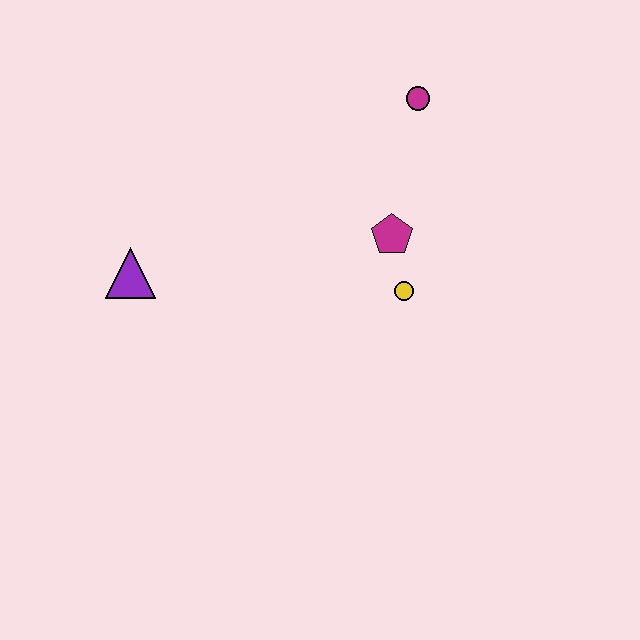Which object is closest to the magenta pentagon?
The yellow circle is closest to the magenta pentagon.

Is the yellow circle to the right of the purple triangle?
Yes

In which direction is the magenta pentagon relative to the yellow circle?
The magenta pentagon is above the yellow circle.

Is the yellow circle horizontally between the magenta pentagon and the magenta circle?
Yes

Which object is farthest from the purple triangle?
The magenta circle is farthest from the purple triangle.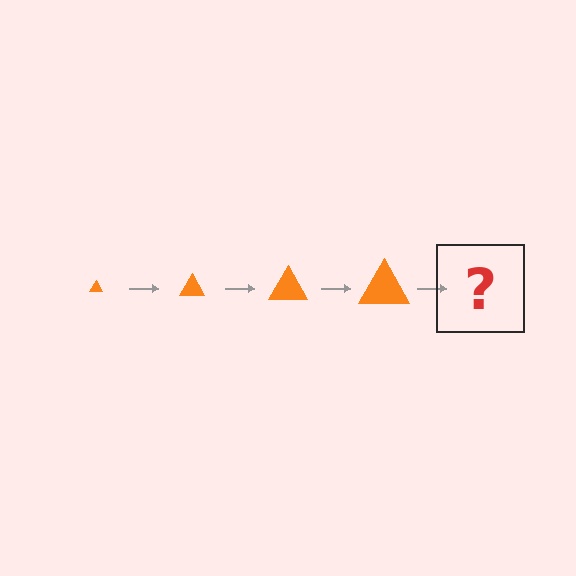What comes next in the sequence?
The next element should be an orange triangle, larger than the previous one.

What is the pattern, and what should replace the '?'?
The pattern is that the triangle gets progressively larger each step. The '?' should be an orange triangle, larger than the previous one.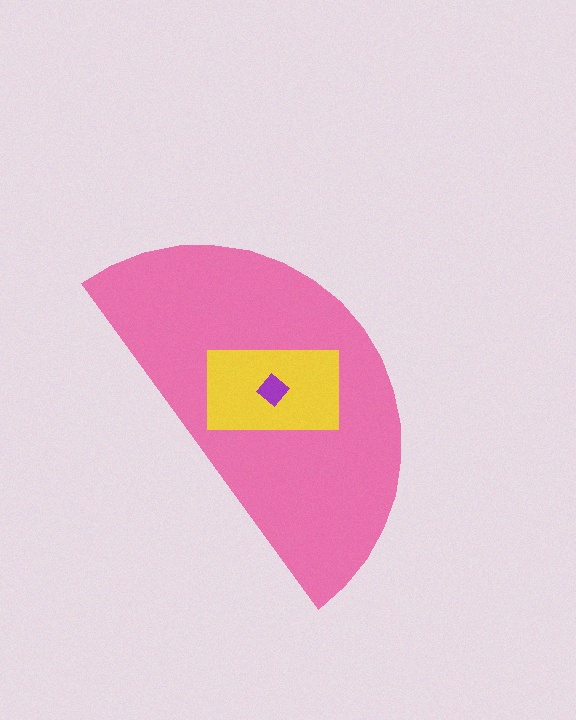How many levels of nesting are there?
3.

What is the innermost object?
The purple diamond.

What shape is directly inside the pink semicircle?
The yellow rectangle.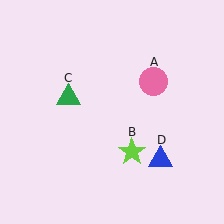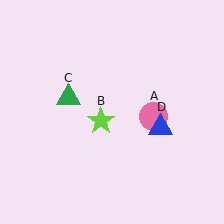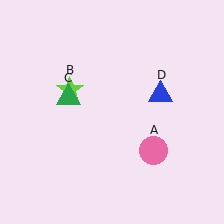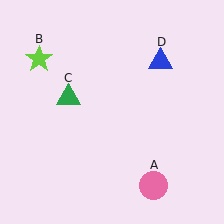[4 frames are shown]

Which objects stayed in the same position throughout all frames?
Green triangle (object C) remained stationary.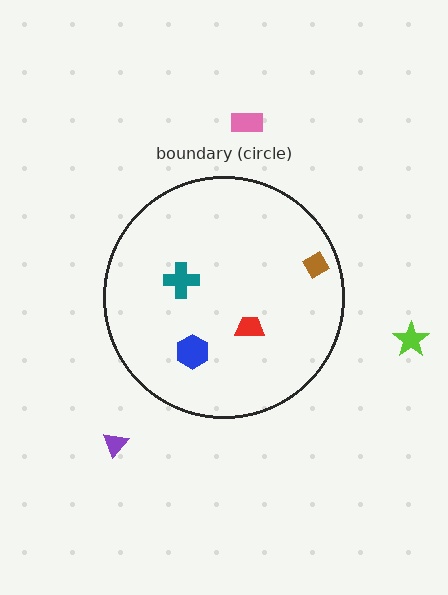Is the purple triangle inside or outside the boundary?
Outside.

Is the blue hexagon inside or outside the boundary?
Inside.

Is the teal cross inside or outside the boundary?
Inside.